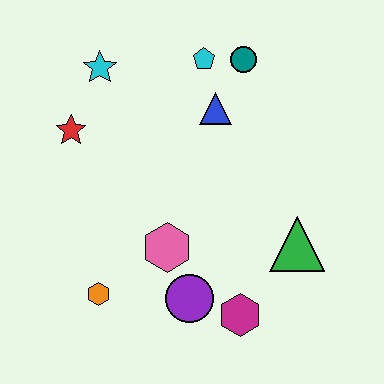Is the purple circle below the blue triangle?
Yes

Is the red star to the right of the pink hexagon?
No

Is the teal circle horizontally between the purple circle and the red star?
No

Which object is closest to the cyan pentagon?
The teal circle is closest to the cyan pentagon.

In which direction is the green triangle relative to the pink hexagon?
The green triangle is to the right of the pink hexagon.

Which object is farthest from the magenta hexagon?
The cyan star is farthest from the magenta hexagon.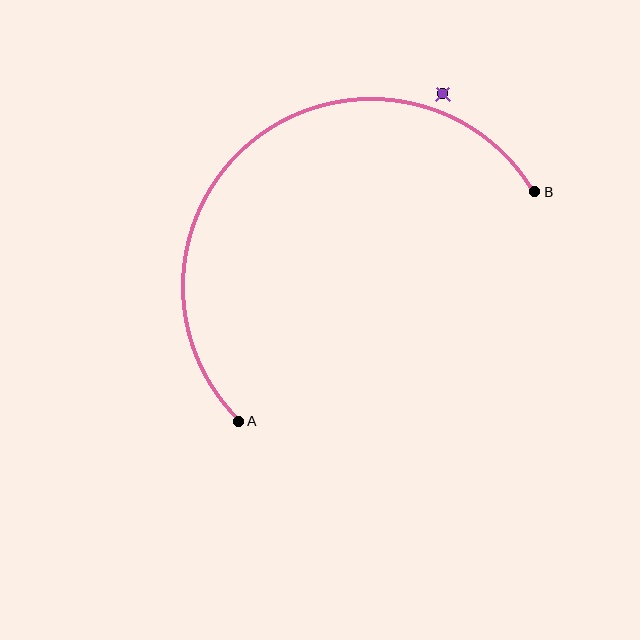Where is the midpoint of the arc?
The arc midpoint is the point on the curve farthest from the straight line joining A and B. It sits above and to the left of that line.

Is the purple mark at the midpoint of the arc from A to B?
No — the purple mark does not lie on the arc at all. It sits slightly outside the curve.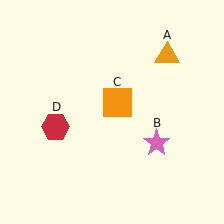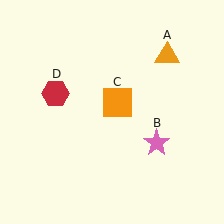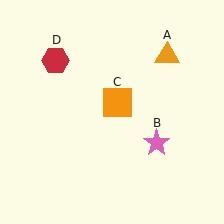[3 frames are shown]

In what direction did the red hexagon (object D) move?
The red hexagon (object D) moved up.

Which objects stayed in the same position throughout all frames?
Orange triangle (object A) and pink star (object B) and orange square (object C) remained stationary.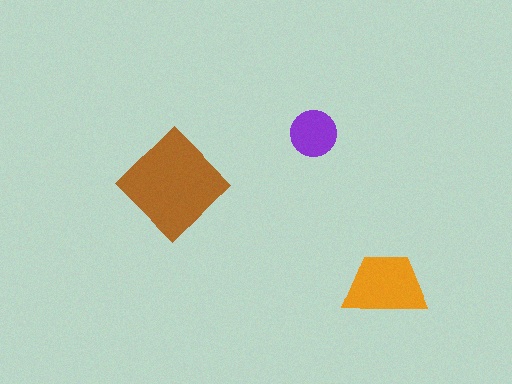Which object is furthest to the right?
The orange trapezoid is rightmost.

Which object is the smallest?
The purple circle.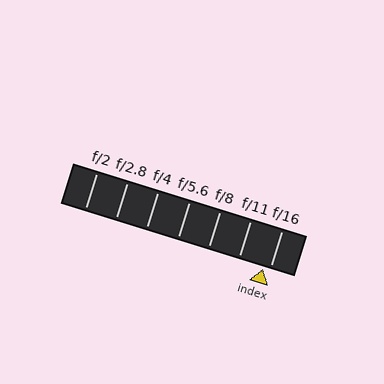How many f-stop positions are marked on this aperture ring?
There are 7 f-stop positions marked.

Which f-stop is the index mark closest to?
The index mark is closest to f/16.